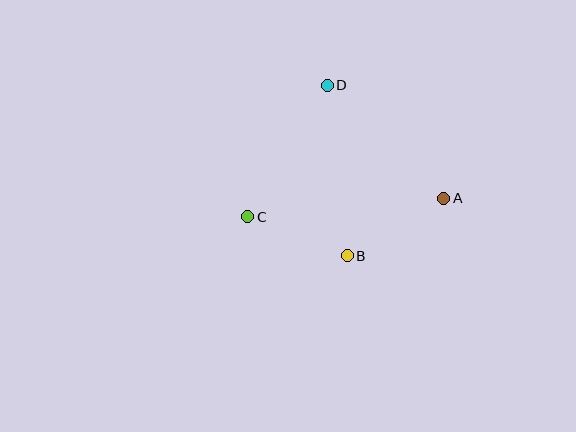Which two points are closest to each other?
Points B and C are closest to each other.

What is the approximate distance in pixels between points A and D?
The distance between A and D is approximately 162 pixels.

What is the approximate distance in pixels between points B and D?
The distance between B and D is approximately 171 pixels.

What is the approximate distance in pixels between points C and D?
The distance between C and D is approximately 153 pixels.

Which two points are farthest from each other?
Points A and C are farthest from each other.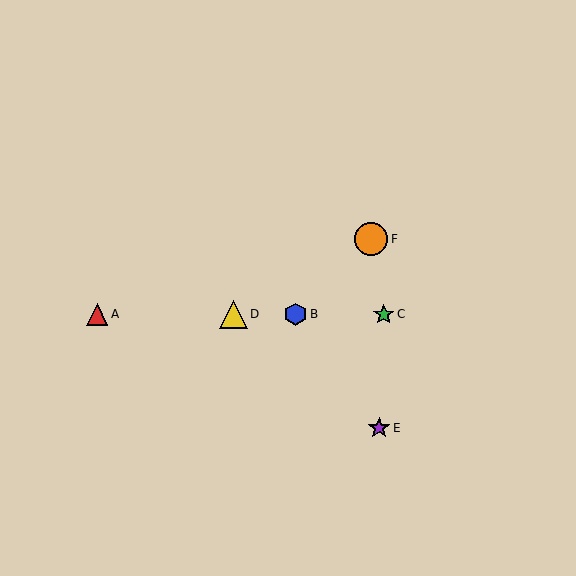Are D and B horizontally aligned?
Yes, both are at y≈314.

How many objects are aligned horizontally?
4 objects (A, B, C, D) are aligned horizontally.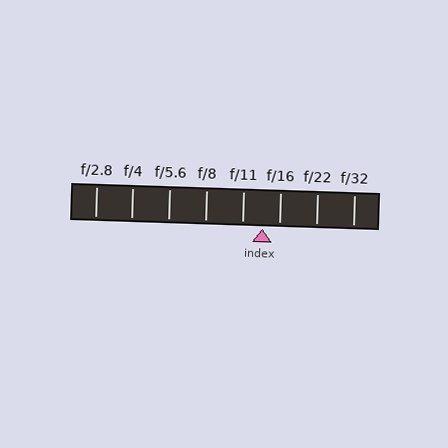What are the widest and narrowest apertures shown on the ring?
The widest aperture shown is f/2.8 and the narrowest is f/32.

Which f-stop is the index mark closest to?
The index mark is closest to f/16.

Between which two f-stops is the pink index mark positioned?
The index mark is between f/11 and f/16.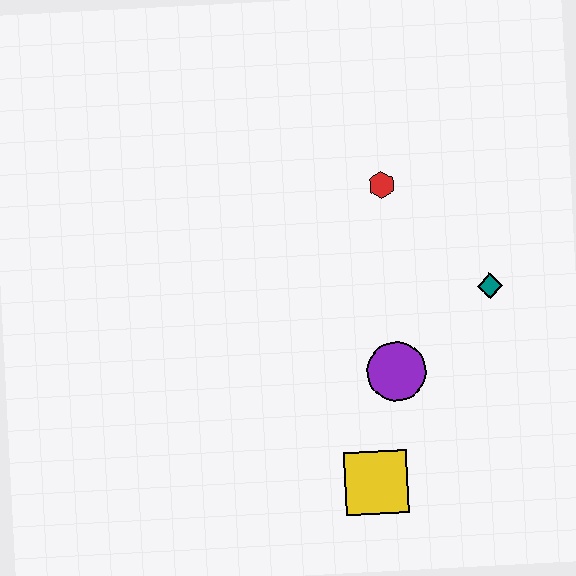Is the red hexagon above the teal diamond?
Yes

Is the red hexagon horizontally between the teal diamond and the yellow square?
Yes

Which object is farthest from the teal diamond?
The yellow square is farthest from the teal diamond.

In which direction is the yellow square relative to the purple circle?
The yellow square is below the purple circle.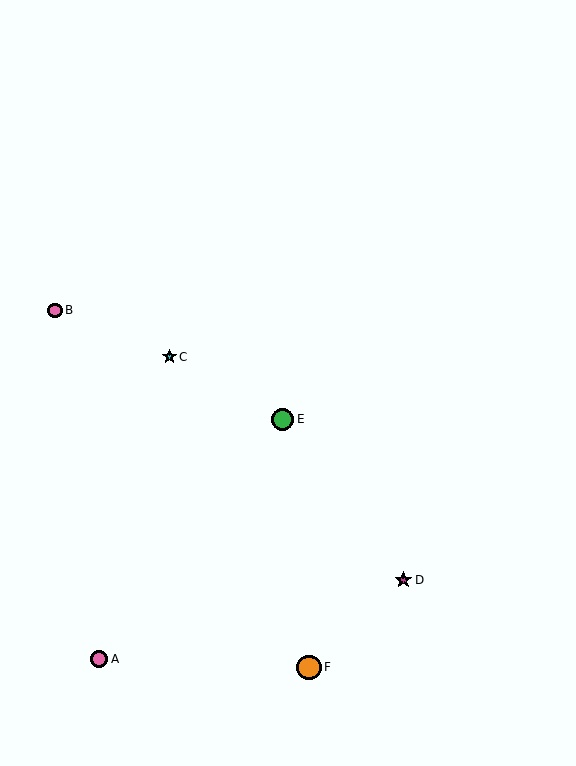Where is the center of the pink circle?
The center of the pink circle is at (99, 659).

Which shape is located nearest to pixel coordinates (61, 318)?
The pink circle (labeled B) at (55, 310) is nearest to that location.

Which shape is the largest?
The orange circle (labeled F) is the largest.